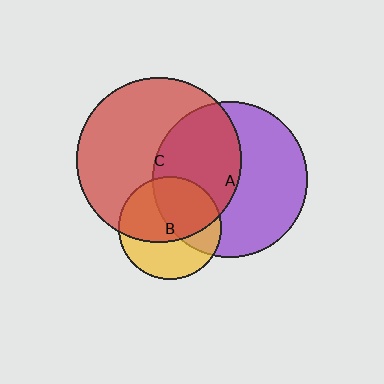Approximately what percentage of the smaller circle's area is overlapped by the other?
Approximately 45%.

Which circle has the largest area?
Circle C (red).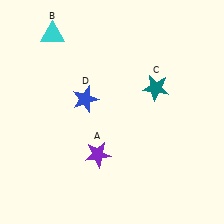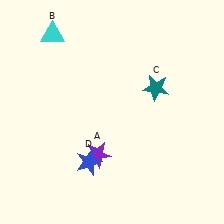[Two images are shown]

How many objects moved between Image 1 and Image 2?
1 object moved between the two images.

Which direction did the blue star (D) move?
The blue star (D) moved down.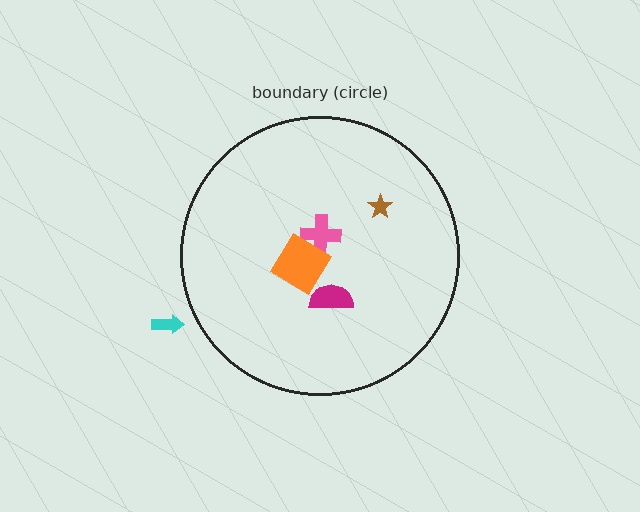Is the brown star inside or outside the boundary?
Inside.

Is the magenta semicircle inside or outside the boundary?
Inside.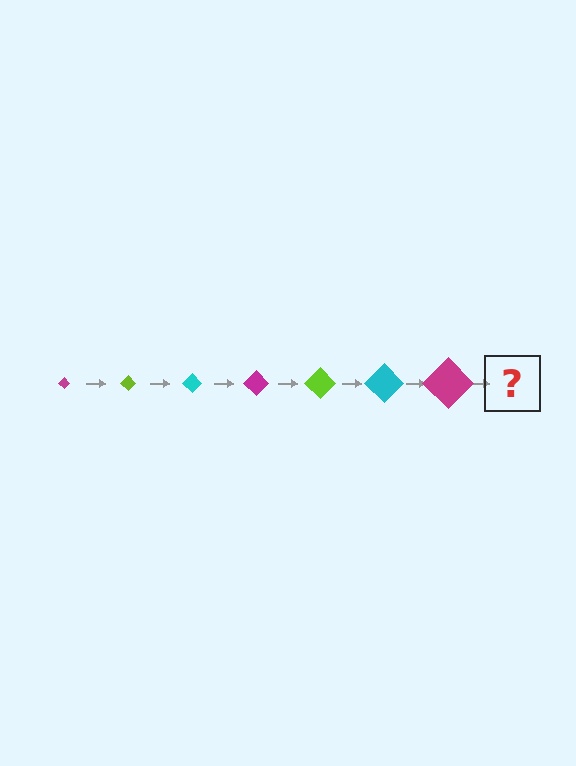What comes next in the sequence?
The next element should be a lime diamond, larger than the previous one.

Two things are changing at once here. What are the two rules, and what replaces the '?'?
The two rules are that the diamond grows larger each step and the color cycles through magenta, lime, and cyan. The '?' should be a lime diamond, larger than the previous one.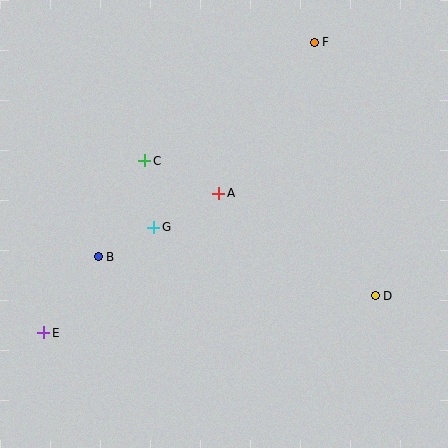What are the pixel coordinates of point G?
Point G is at (154, 227).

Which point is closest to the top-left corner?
Point C is closest to the top-left corner.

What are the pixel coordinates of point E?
Point E is at (44, 333).